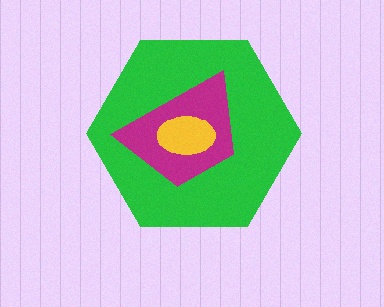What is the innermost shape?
The yellow ellipse.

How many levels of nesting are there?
3.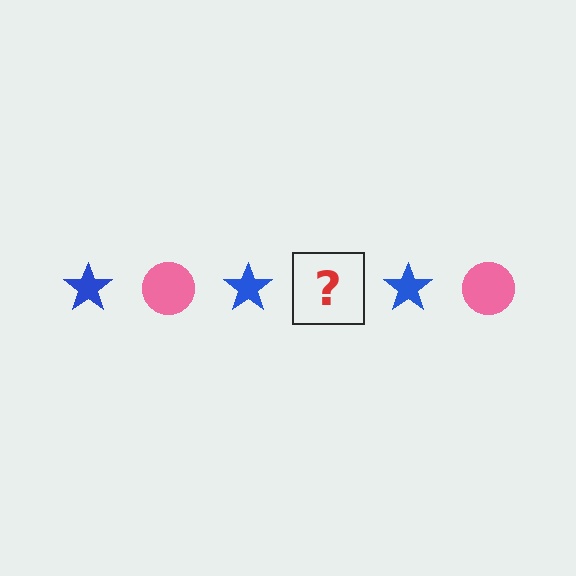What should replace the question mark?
The question mark should be replaced with a pink circle.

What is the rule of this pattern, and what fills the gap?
The rule is that the pattern alternates between blue star and pink circle. The gap should be filled with a pink circle.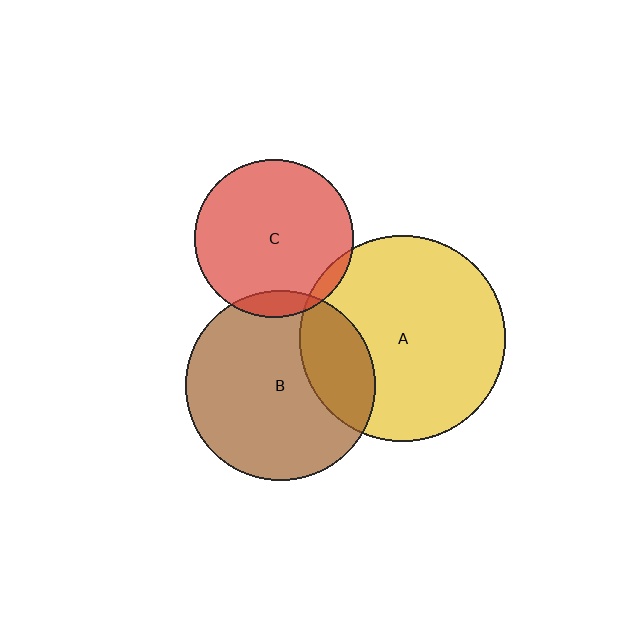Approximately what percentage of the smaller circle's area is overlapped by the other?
Approximately 25%.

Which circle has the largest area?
Circle A (yellow).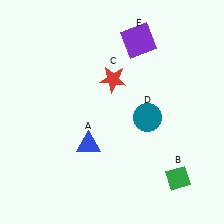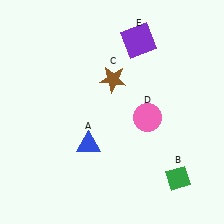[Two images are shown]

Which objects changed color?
C changed from red to brown. D changed from teal to pink.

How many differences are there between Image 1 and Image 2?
There are 2 differences between the two images.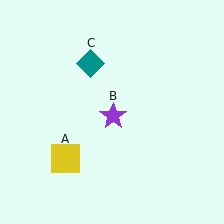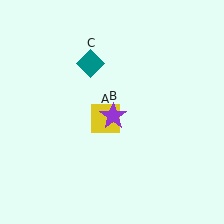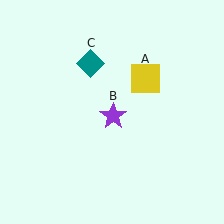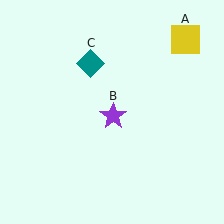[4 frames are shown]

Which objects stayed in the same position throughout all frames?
Purple star (object B) and teal diamond (object C) remained stationary.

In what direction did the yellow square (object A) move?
The yellow square (object A) moved up and to the right.